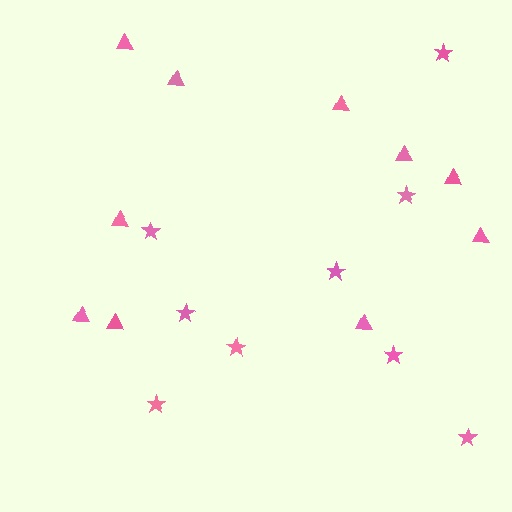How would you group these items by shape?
There are 2 groups: one group of triangles (10) and one group of stars (9).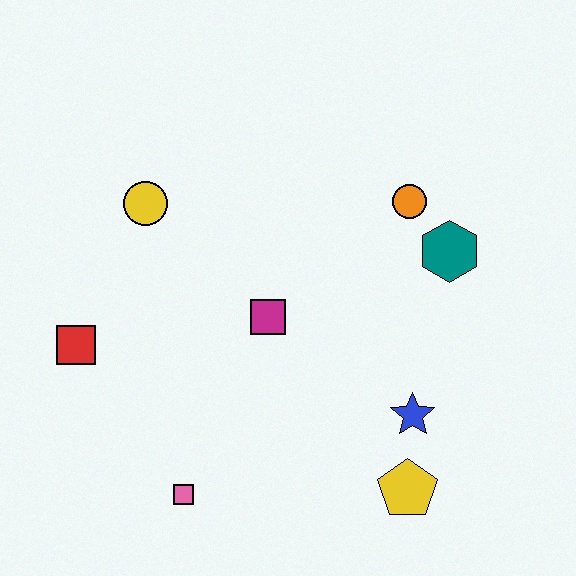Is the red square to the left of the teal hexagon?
Yes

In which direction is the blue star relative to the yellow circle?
The blue star is to the right of the yellow circle.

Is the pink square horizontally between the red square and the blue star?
Yes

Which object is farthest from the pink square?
The orange circle is farthest from the pink square.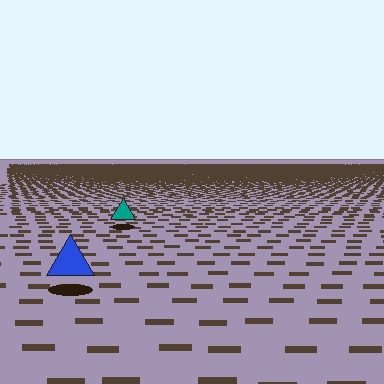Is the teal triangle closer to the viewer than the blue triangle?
No. The blue triangle is closer — you can tell from the texture gradient: the ground texture is coarser near it.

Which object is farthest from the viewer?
The teal triangle is farthest from the viewer. It appears smaller and the ground texture around it is denser.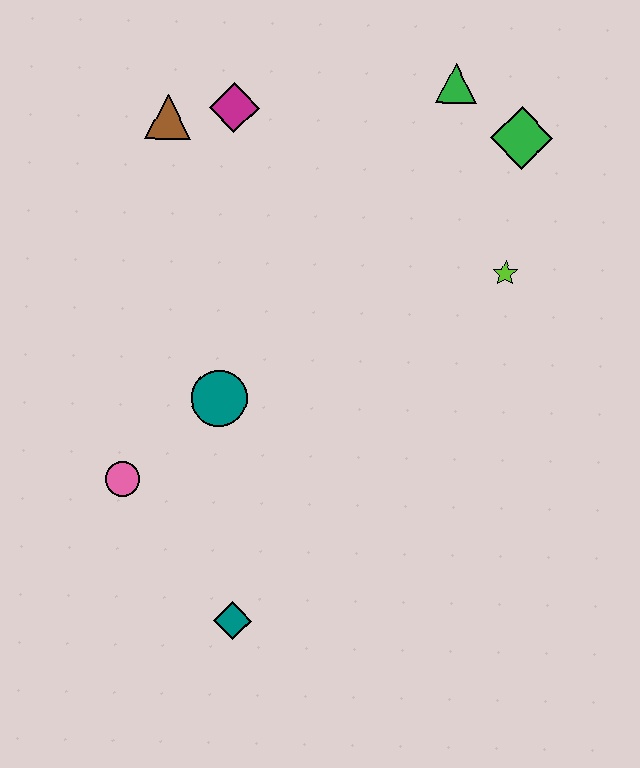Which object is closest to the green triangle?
The green diamond is closest to the green triangle.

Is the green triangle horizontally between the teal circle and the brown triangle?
No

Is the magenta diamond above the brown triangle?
Yes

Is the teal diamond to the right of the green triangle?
No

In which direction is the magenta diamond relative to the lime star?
The magenta diamond is to the left of the lime star.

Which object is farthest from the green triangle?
The teal diamond is farthest from the green triangle.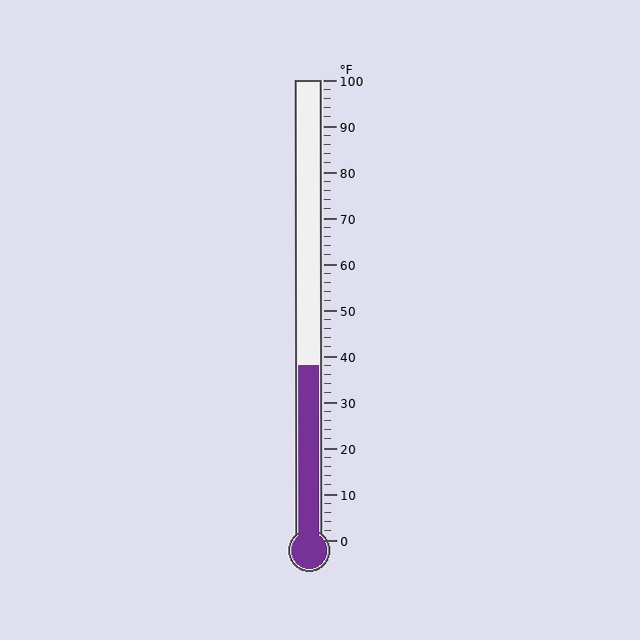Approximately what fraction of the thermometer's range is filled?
The thermometer is filled to approximately 40% of its range.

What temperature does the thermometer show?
The thermometer shows approximately 38°F.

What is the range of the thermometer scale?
The thermometer scale ranges from 0°F to 100°F.